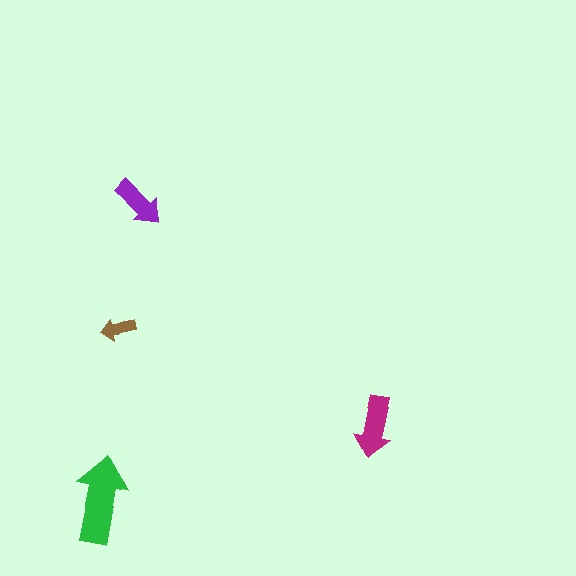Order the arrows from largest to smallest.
the green one, the magenta one, the purple one, the brown one.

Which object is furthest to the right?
The magenta arrow is rightmost.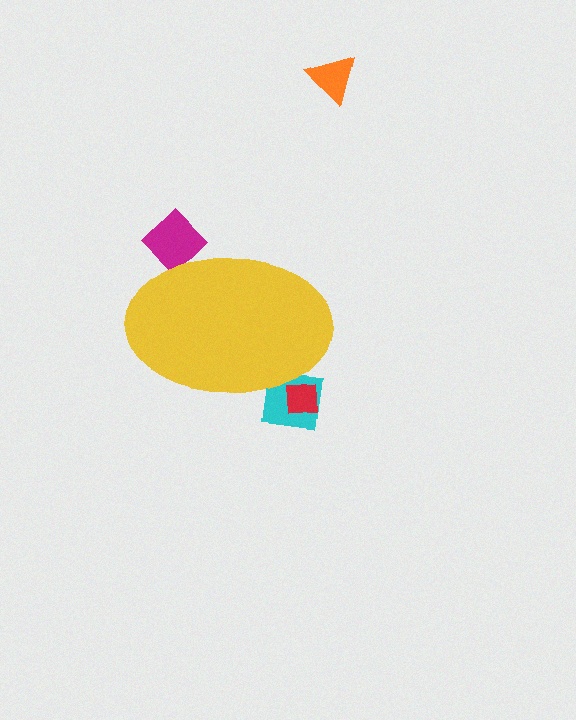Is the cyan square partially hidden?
Yes, the cyan square is partially hidden behind the yellow ellipse.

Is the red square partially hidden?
Yes, the red square is partially hidden behind the yellow ellipse.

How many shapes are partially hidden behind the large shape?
3 shapes are partially hidden.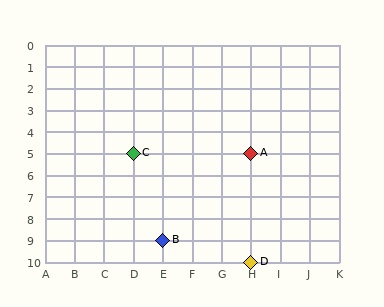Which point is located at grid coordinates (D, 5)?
Point C is at (D, 5).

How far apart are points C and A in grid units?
Points C and A are 4 columns apart.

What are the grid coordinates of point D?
Point D is at grid coordinates (H, 10).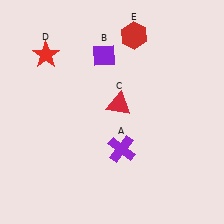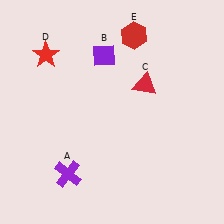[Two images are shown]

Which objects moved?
The objects that moved are: the purple cross (A), the red triangle (C).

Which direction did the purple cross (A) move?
The purple cross (A) moved left.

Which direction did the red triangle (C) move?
The red triangle (C) moved right.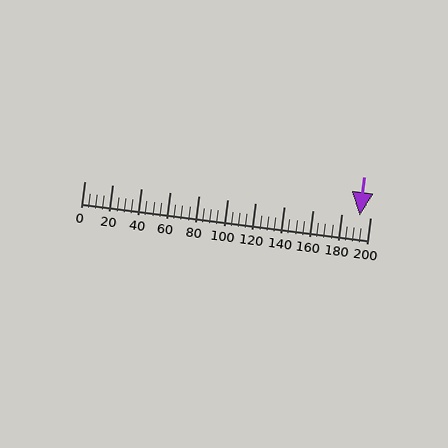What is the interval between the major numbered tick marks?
The major tick marks are spaced 20 units apart.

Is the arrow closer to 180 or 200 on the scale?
The arrow is closer to 200.